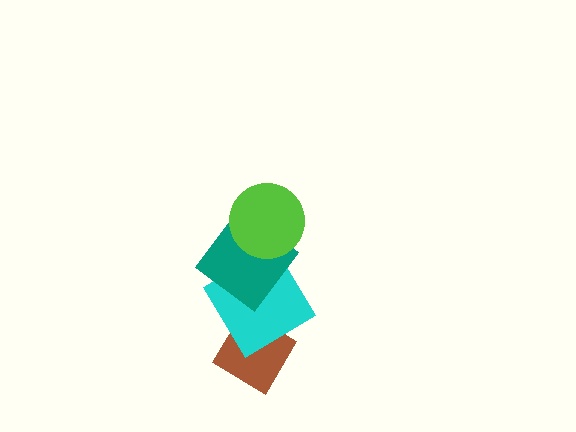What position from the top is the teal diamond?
The teal diamond is 2nd from the top.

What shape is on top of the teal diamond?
The lime circle is on top of the teal diamond.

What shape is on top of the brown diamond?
The cyan diamond is on top of the brown diamond.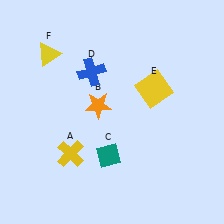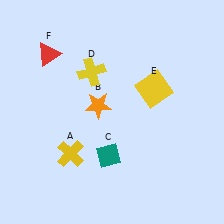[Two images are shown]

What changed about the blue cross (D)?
In Image 1, D is blue. In Image 2, it changed to yellow.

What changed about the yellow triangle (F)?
In Image 1, F is yellow. In Image 2, it changed to red.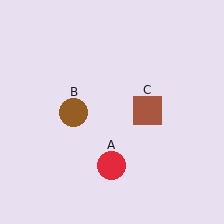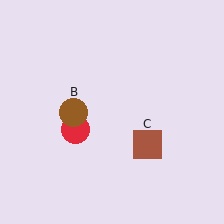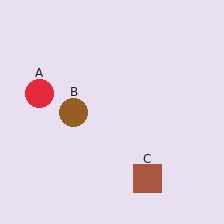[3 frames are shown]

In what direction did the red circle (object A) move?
The red circle (object A) moved up and to the left.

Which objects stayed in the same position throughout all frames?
Brown circle (object B) remained stationary.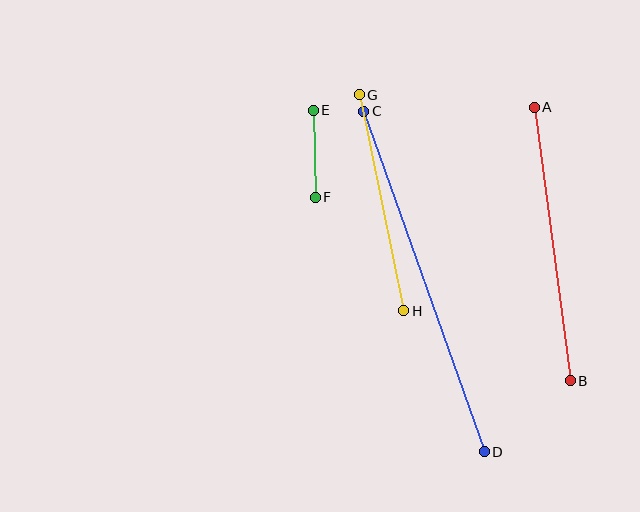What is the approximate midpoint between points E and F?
The midpoint is at approximately (314, 154) pixels.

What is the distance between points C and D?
The distance is approximately 361 pixels.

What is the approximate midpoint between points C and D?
The midpoint is at approximately (424, 281) pixels.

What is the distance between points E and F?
The distance is approximately 87 pixels.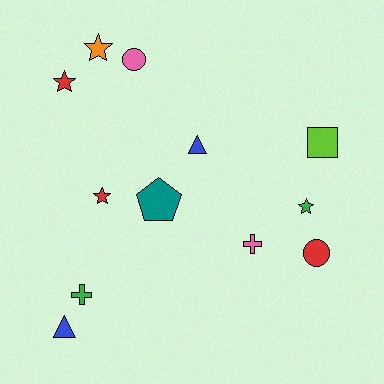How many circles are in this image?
There are 2 circles.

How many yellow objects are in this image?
There are no yellow objects.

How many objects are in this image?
There are 12 objects.